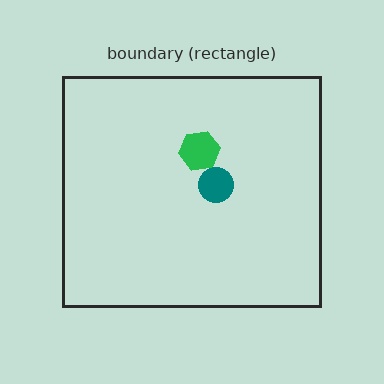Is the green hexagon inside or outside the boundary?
Inside.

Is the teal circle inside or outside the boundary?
Inside.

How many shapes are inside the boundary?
2 inside, 0 outside.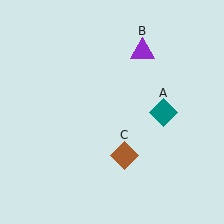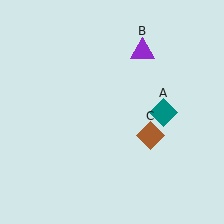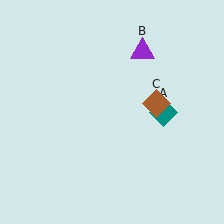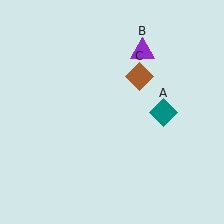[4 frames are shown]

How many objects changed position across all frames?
1 object changed position: brown diamond (object C).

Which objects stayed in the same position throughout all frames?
Teal diamond (object A) and purple triangle (object B) remained stationary.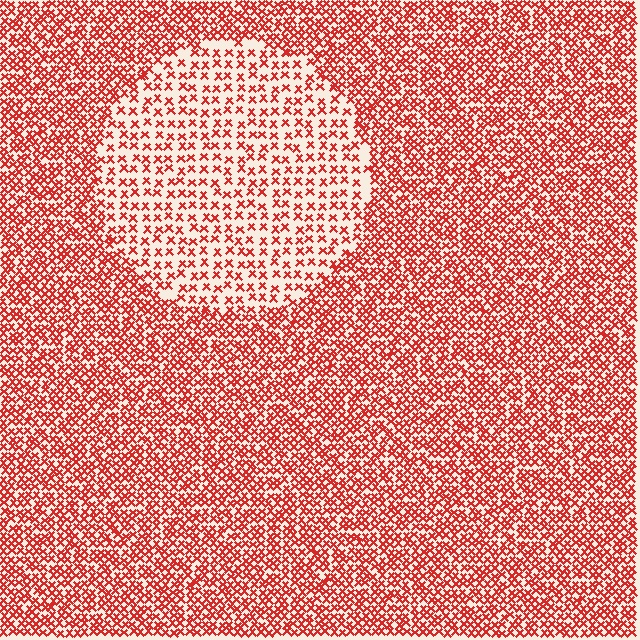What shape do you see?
I see a circle.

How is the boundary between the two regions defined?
The boundary is defined by a change in element density (approximately 2.1x ratio). All elements are the same color, size, and shape.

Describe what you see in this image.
The image contains small red elements arranged at two different densities. A circle-shaped region is visible where the elements are less densely packed than the surrounding area.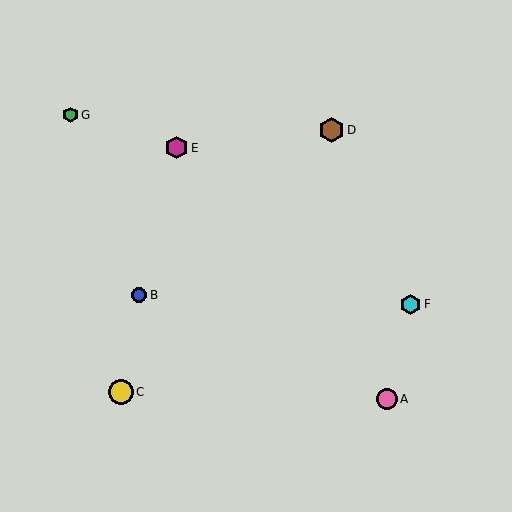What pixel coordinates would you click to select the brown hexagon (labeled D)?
Click at (332, 130) to select the brown hexagon D.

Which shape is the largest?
The brown hexagon (labeled D) is the largest.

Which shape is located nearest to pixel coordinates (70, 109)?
The green hexagon (labeled G) at (71, 115) is nearest to that location.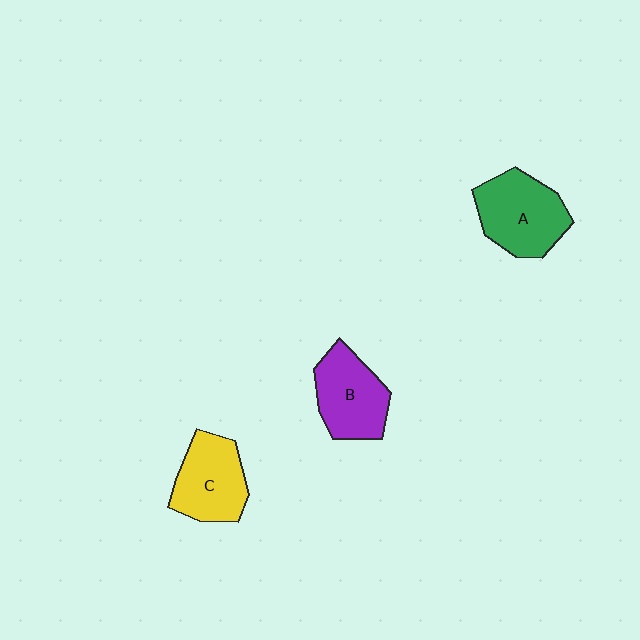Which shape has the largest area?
Shape A (green).